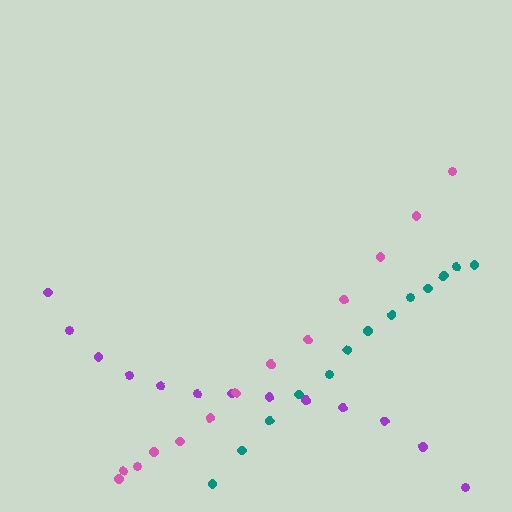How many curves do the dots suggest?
There are 3 distinct paths.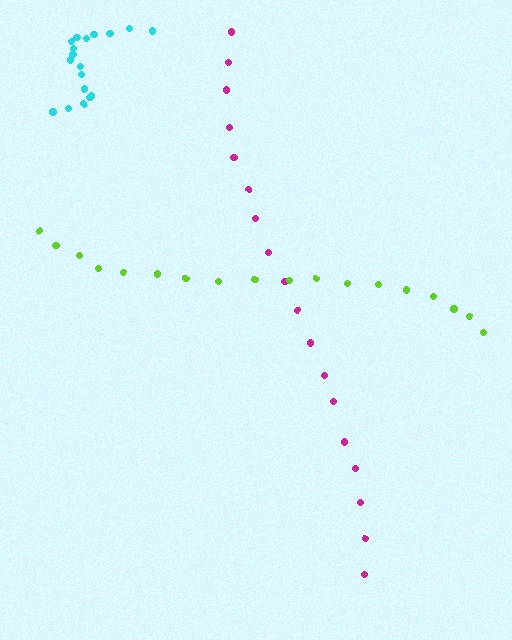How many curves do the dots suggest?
There are 3 distinct paths.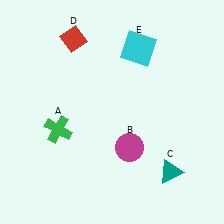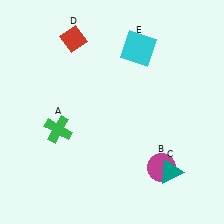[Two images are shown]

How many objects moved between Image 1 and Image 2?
1 object moved between the two images.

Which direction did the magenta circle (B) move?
The magenta circle (B) moved right.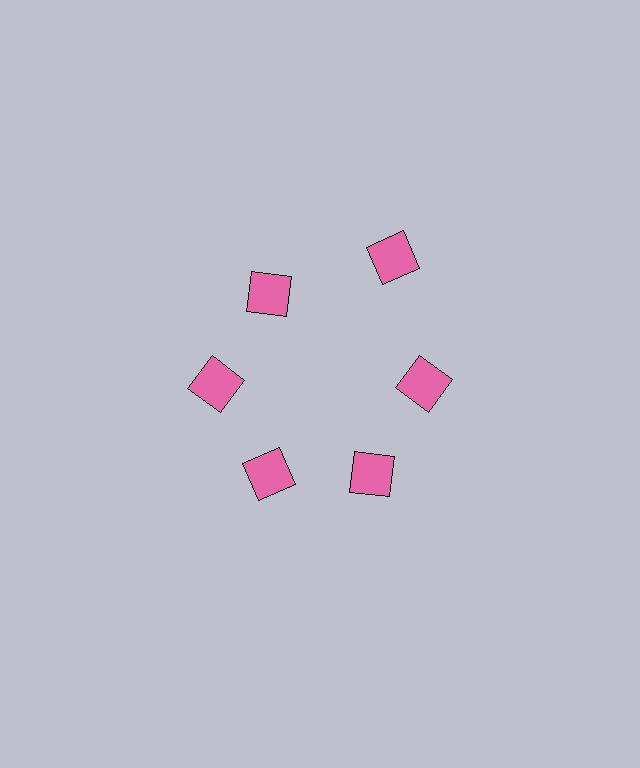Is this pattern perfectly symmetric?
No. The 6 pink squares are arranged in a ring, but one element near the 1 o'clock position is pushed outward from the center, breaking the 6-fold rotational symmetry.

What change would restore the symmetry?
The symmetry would be restored by moving it inward, back onto the ring so that all 6 squares sit at equal angles and equal distance from the center.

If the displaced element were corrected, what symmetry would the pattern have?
It would have 6-fold rotational symmetry — the pattern would map onto itself every 60 degrees.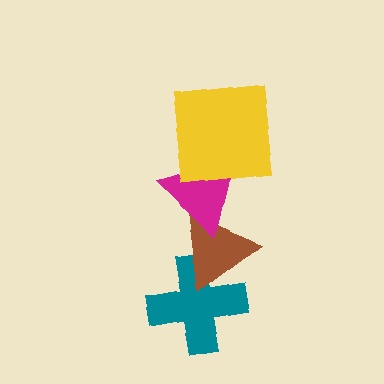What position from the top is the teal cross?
The teal cross is 4th from the top.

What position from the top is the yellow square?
The yellow square is 1st from the top.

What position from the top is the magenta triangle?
The magenta triangle is 2nd from the top.